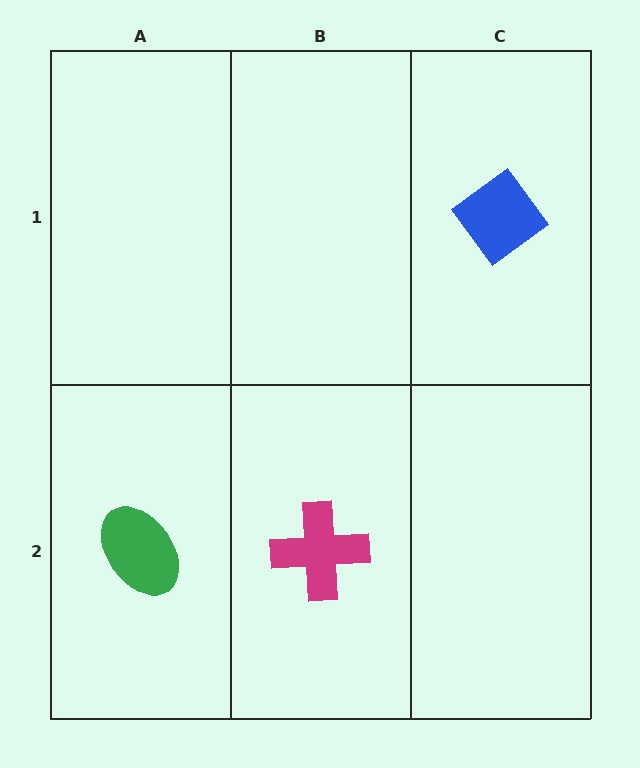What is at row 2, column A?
A green ellipse.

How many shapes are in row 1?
1 shape.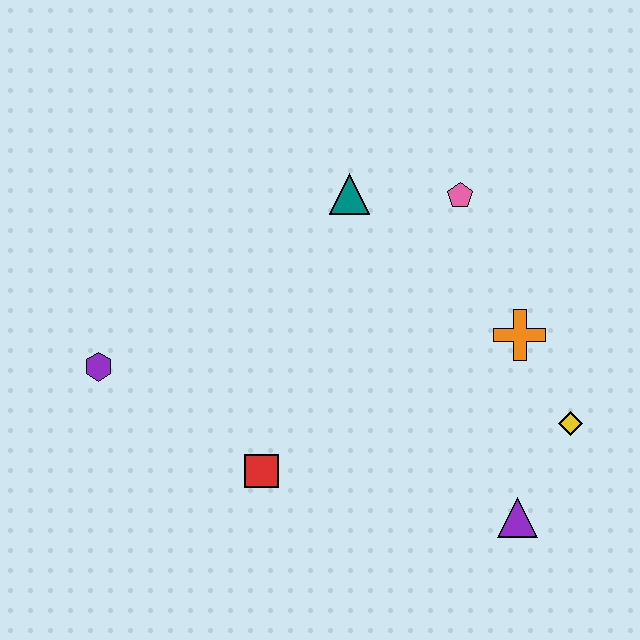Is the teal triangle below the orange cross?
No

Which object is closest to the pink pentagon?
The teal triangle is closest to the pink pentagon.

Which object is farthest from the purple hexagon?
The yellow diamond is farthest from the purple hexagon.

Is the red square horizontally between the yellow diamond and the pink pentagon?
No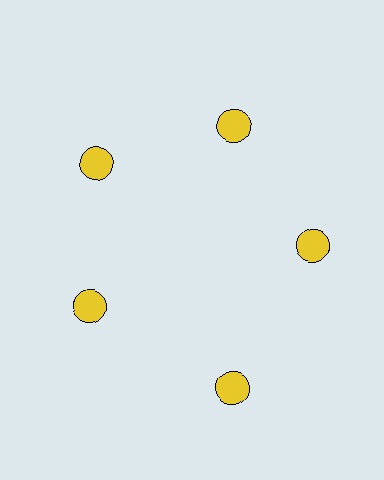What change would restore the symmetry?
The symmetry would be restored by moving it inward, back onto the ring so that all 5 circles sit at equal angles and equal distance from the center.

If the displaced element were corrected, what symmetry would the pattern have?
It would have 5-fold rotational symmetry — the pattern would map onto itself every 72 degrees.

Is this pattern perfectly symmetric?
No. The 5 yellow circles are arranged in a ring, but one element near the 5 o'clock position is pushed outward from the center, breaking the 5-fold rotational symmetry.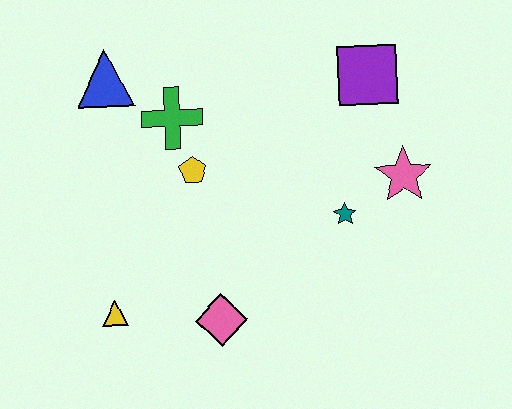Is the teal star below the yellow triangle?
No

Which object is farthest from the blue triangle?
The pink star is farthest from the blue triangle.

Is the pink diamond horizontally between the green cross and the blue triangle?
No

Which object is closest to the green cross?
The yellow pentagon is closest to the green cross.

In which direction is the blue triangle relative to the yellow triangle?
The blue triangle is above the yellow triangle.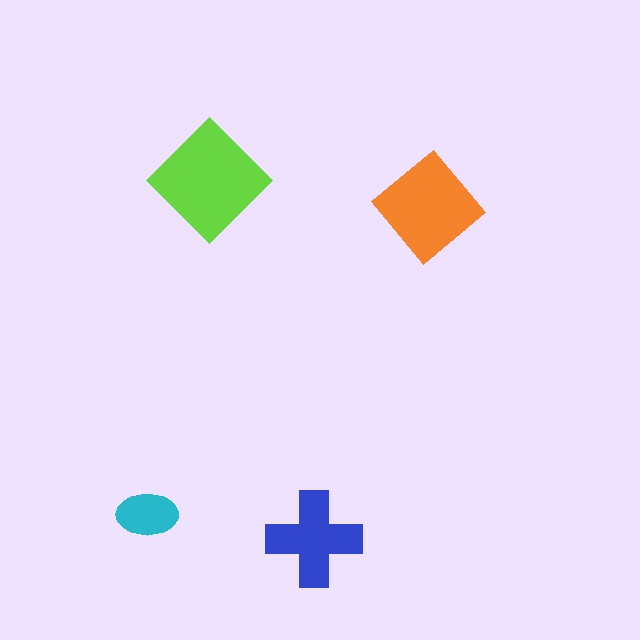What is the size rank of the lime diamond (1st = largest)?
1st.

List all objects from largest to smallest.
The lime diamond, the orange diamond, the blue cross, the cyan ellipse.